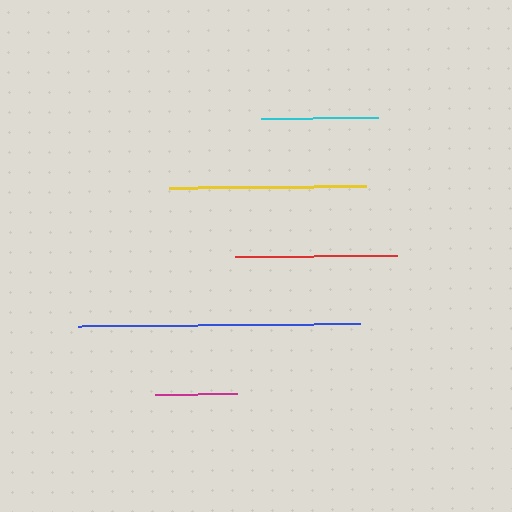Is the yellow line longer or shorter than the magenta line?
The yellow line is longer than the magenta line.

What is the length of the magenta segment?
The magenta segment is approximately 82 pixels long.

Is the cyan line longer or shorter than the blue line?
The blue line is longer than the cyan line.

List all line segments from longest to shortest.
From longest to shortest: blue, yellow, red, cyan, magenta.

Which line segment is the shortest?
The magenta line is the shortest at approximately 82 pixels.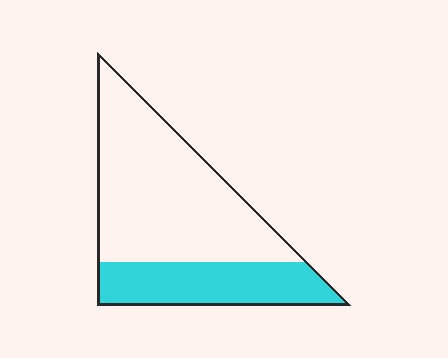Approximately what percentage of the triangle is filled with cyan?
Approximately 30%.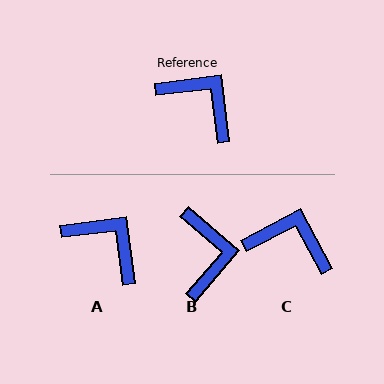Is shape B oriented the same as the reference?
No, it is off by about 48 degrees.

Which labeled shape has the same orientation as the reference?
A.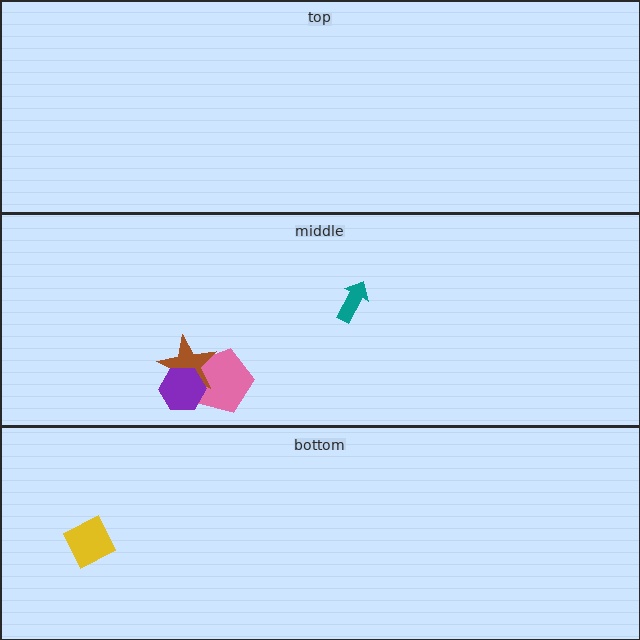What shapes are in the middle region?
The pink pentagon, the brown star, the teal arrow, the purple hexagon.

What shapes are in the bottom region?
The yellow diamond.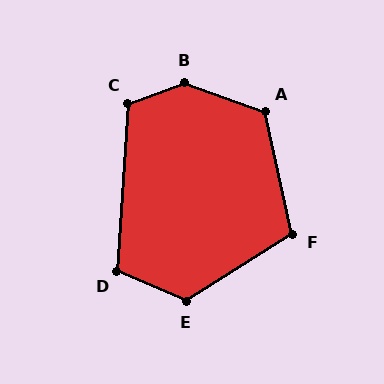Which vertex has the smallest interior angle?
D, at approximately 109 degrees.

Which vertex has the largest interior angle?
B, at approximately 141 degrees.